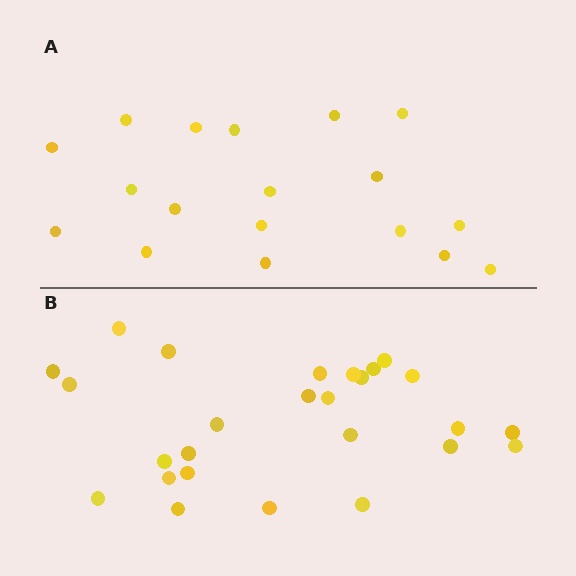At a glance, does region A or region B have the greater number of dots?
Region B (the bottom region) has more dots.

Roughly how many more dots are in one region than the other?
Region B has roughly 8 or so more dots than region A.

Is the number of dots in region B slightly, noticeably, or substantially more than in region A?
Region B has noticeably more, but not dramatically so. The ratio is roughly 1.4 to 1.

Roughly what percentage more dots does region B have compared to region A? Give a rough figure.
About 45% more.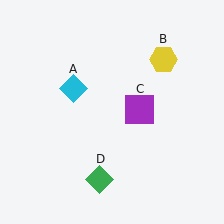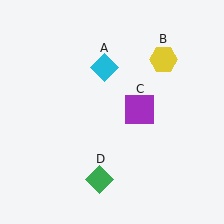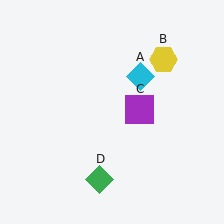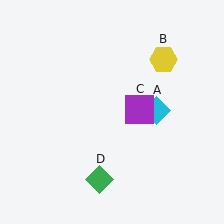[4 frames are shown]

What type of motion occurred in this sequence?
The cyan diamond (object A) rotated clockwise around the center of the scene.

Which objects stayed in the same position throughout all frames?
Yellow hexagon (object B) and purple square (object C) and green diamond (object D) remained stationary.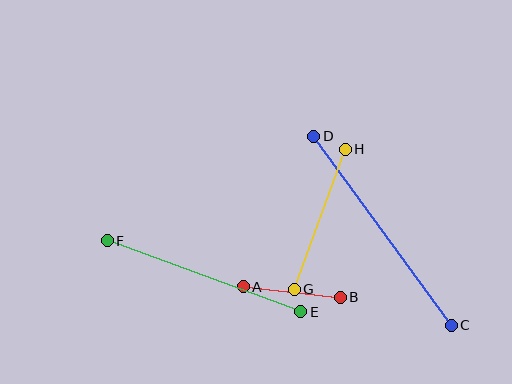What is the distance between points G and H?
The distance is approximately 149 pixels.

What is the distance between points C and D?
The distance is approximately 234 pixels.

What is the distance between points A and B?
The distance is approximately 98 pixels.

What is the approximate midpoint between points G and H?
The midpoint is at approximately (320, 219) pixels.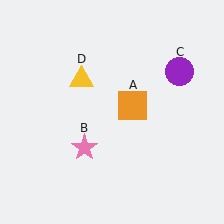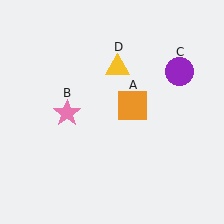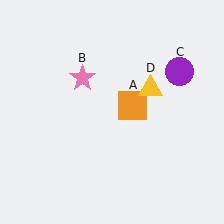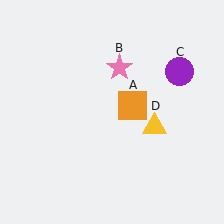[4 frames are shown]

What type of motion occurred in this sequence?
The pink star (object B), yellow triangle (object D) rotated clockwise around the center of the scene.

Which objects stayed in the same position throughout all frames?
Orange square (object A) and purple circle (object C) remained stationary.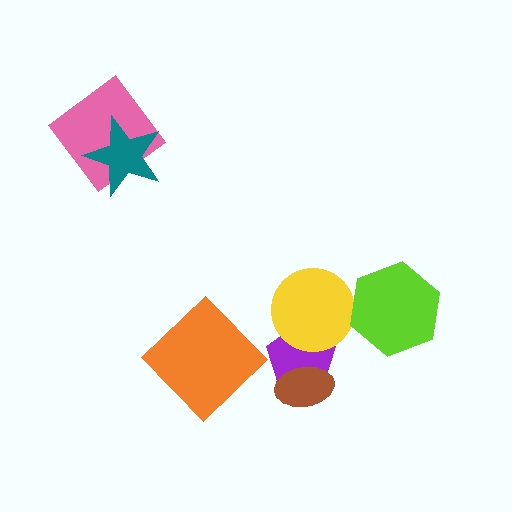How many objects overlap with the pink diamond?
1 object overlaps with the pink diamond.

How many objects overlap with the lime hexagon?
0 objects overlap with the lime hexagon.